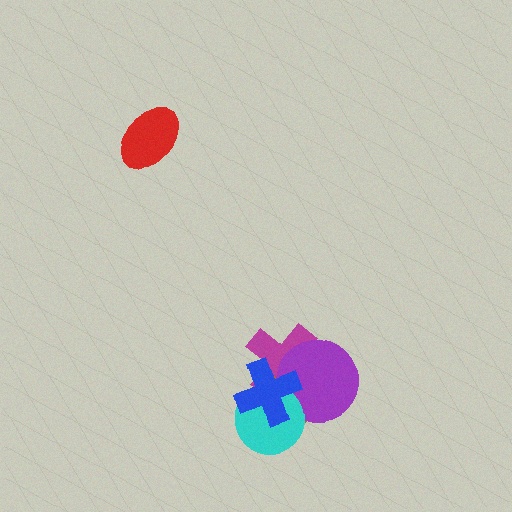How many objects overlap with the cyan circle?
4 objects overlap with the cyan circle.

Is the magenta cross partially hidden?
Yes, it is partially covered by another shape.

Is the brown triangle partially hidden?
Yes, it is partially covered by another shape.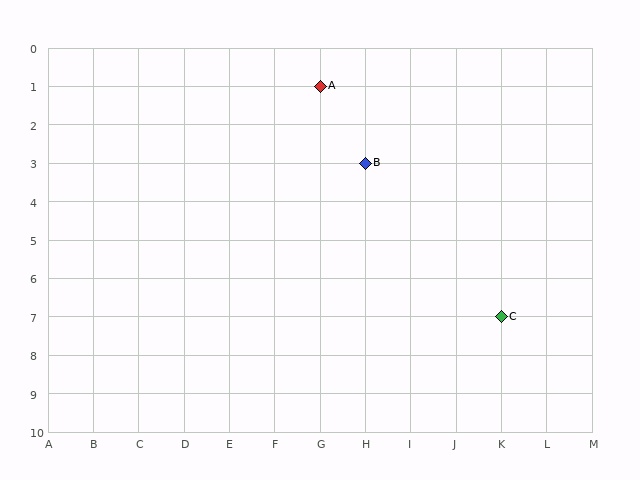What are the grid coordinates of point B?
Point B is at grid coordinates (H, 3).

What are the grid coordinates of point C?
Point C is at grid coordinates (K, 7).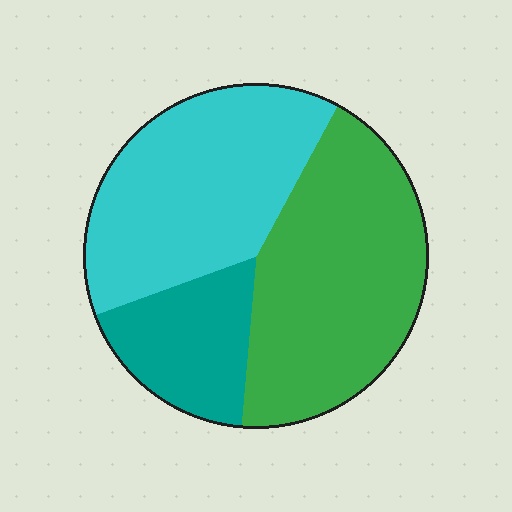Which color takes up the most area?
Green, at roughly 45%.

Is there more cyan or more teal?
Cyan.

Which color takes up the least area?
Teal, at roughly 20%.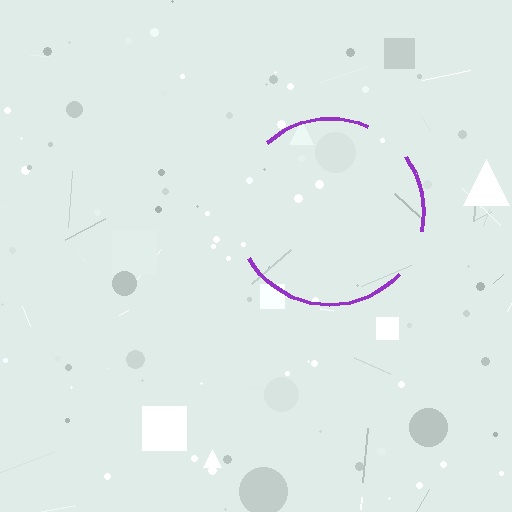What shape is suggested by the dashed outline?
The dashed outline suggests a circle.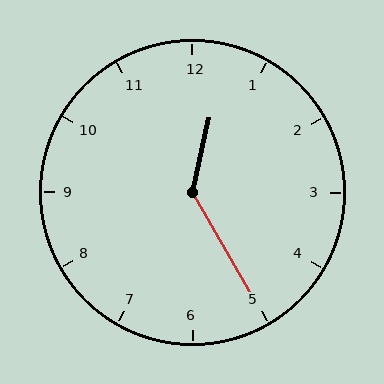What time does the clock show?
12:25.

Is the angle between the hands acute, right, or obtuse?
It is obtuse.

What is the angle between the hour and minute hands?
Approximately 138 degrees.